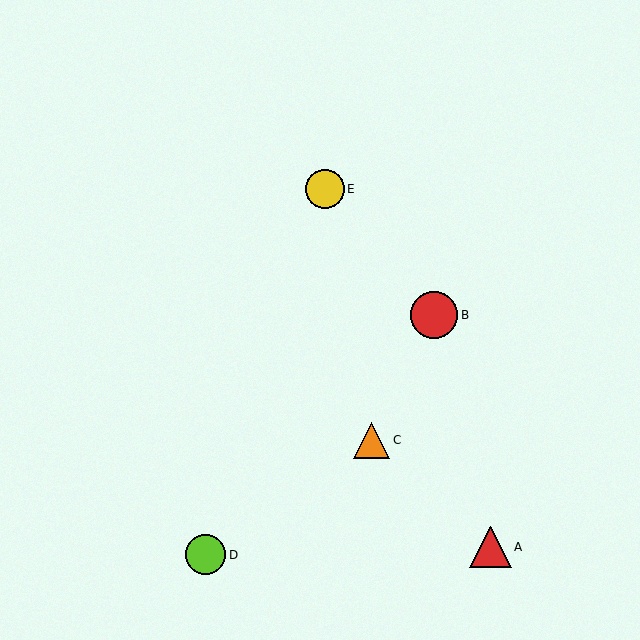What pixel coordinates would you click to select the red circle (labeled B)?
Click at (434, 315) to select the red circle B.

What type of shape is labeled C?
Shape C is an orange triangle.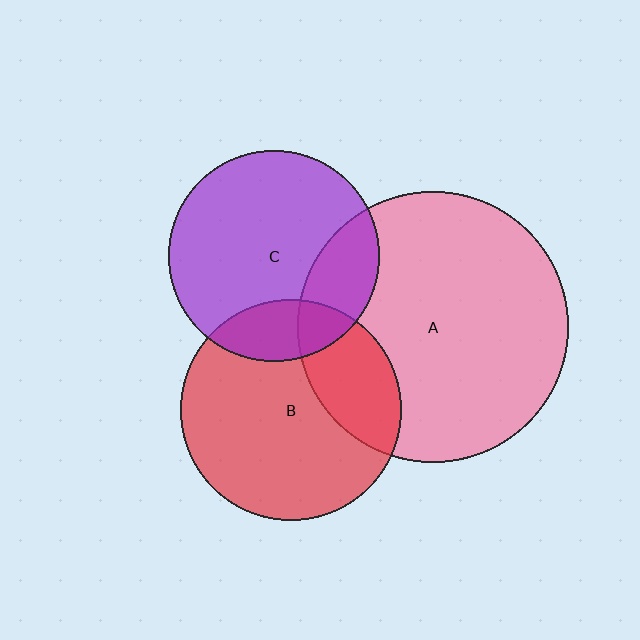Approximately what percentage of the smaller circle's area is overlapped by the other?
Approximately 20%.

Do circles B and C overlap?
Yes.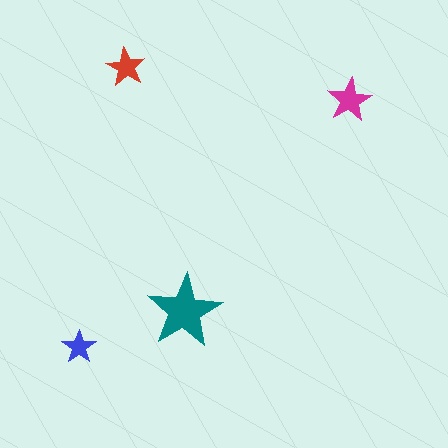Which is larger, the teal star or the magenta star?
The teal one.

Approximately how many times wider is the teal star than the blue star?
About 2 times wider.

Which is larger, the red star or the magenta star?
The magenta one.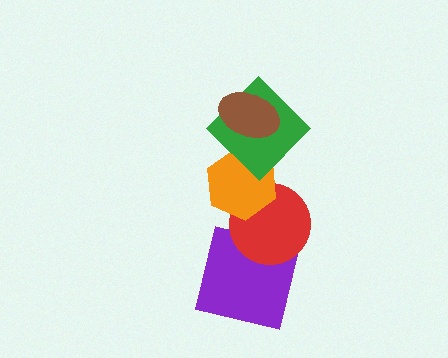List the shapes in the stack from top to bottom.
From top to bottom: the brown ellipse, the green diamond, the orange hexagon, the red circle, the purple square.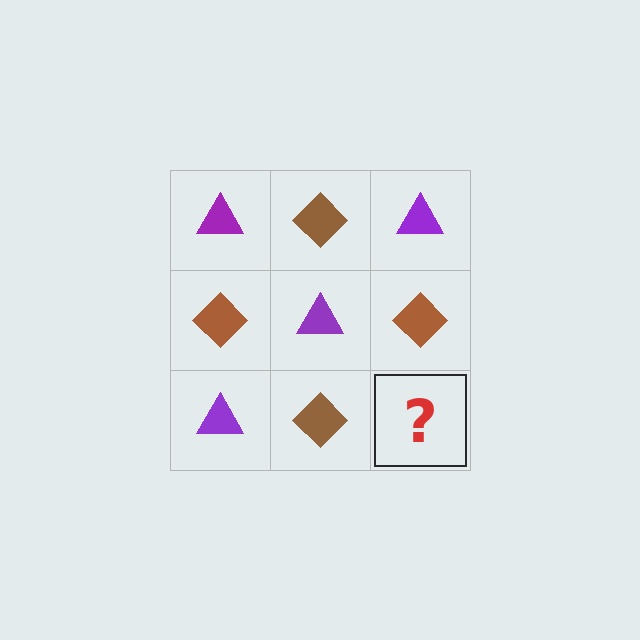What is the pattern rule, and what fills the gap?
The rule is that it alternates purple triangle and brown diamond in a checkerboard pattern. The gap should be filled with a purple triangle.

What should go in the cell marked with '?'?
The missing cell should contain a purple triangle.